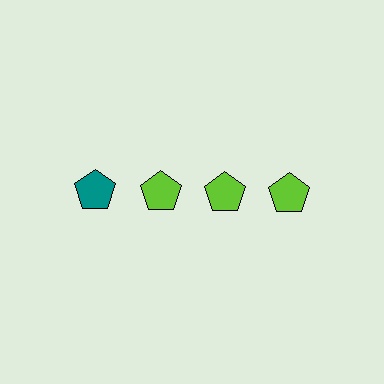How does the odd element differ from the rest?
It has a different color: teal instead of lime.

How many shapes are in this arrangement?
There are 4 shapes arranged in a grid pattern.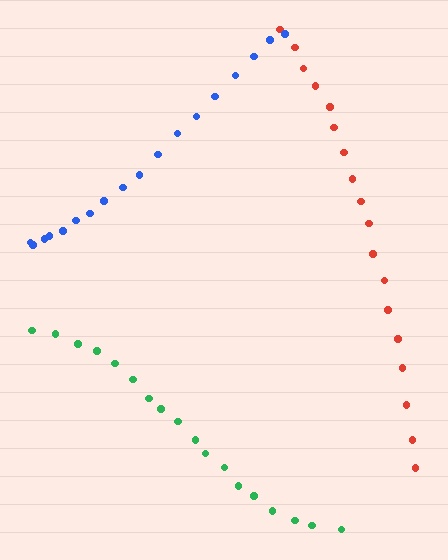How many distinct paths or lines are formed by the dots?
There are 3 distinct paths.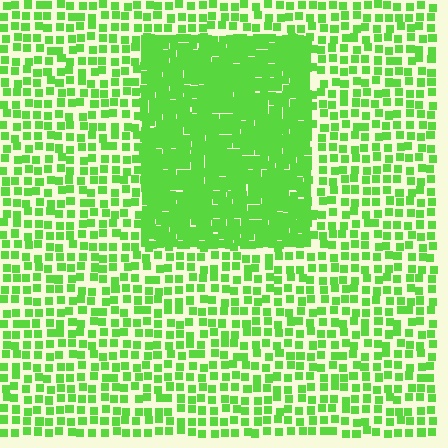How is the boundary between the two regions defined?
The boundary is defined by a change in element density (approximately 2.4x ratio). All elements are the same color, size, and shape.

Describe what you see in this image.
The image contains small lime elements arranged at two different densities. A rectangle-shaped region is visible where the elements are more densely packed than the surrounding area.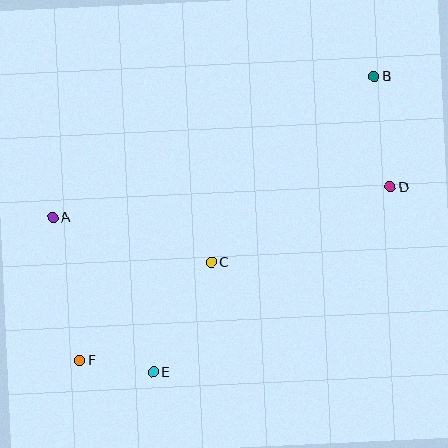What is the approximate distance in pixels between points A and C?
The distance between A and C is approximately 164 pixels.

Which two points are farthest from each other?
Points B and F are farthest from each other.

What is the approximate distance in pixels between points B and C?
The distance between B and C is approximately 247 pixels.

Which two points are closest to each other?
Points E and F are closest to each other.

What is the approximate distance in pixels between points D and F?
The distance between D and F is approximately 355 pixels.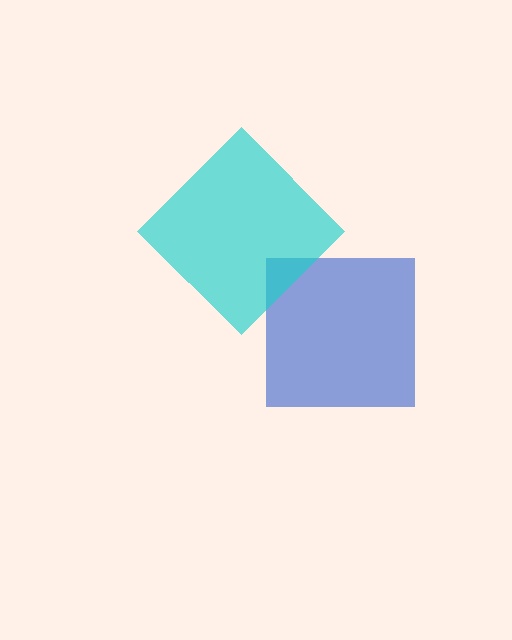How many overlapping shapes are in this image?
There are 2 overlapping shapes in the image.